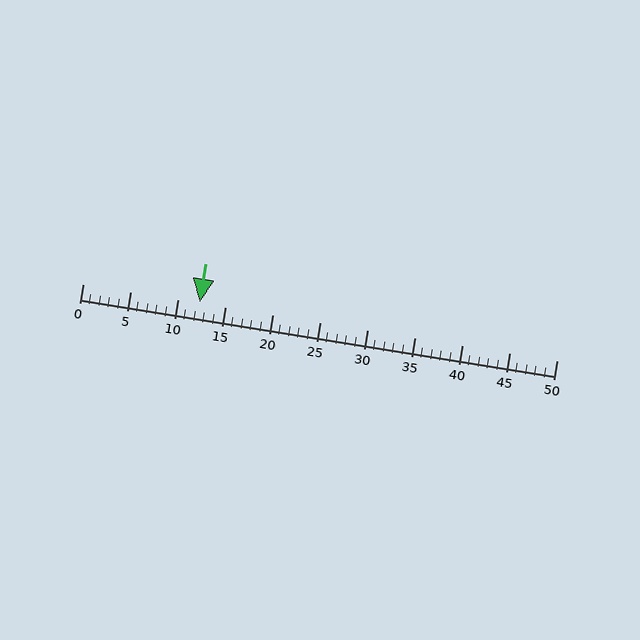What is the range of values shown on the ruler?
The ruler shows values from 0 to 50.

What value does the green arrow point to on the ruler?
The green arrow points to approximately 12.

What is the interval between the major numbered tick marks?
The major tick marks are spaced 5 units apart.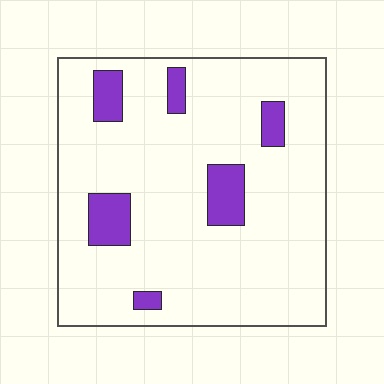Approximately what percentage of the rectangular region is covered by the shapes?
Approximately 10%.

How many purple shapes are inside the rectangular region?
6.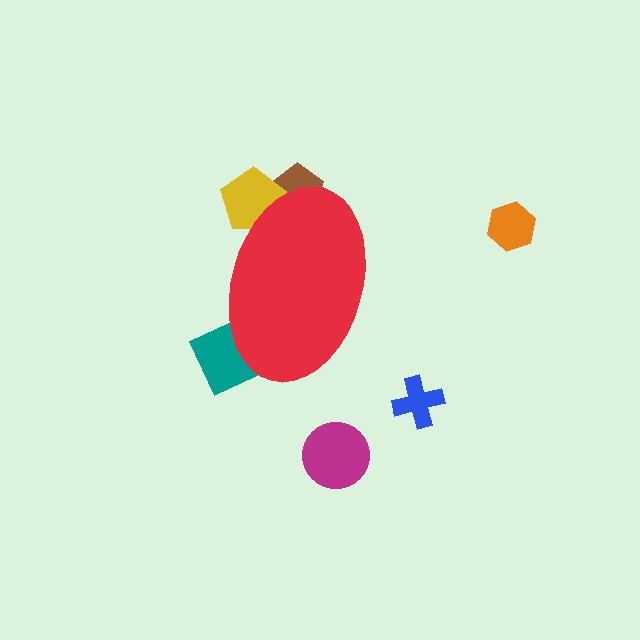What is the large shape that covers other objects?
A red ellipse.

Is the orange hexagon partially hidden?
No, the orange hexagon is fully visible.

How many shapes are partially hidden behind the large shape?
3 shapes are partially hidden.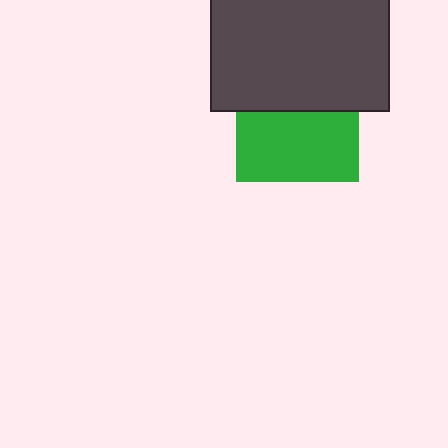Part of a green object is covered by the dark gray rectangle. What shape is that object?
It is a square.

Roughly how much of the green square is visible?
About half of it is visible (roughly 57%).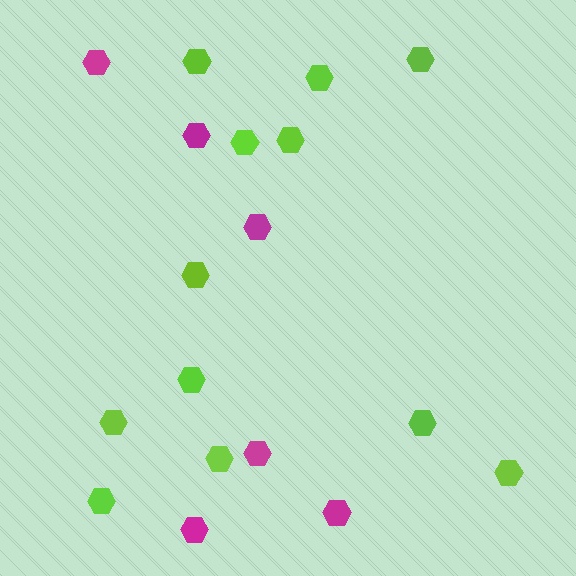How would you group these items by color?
There are 2 groups: one group of lime hexagons (12) and one group of magenta hexagons (6).